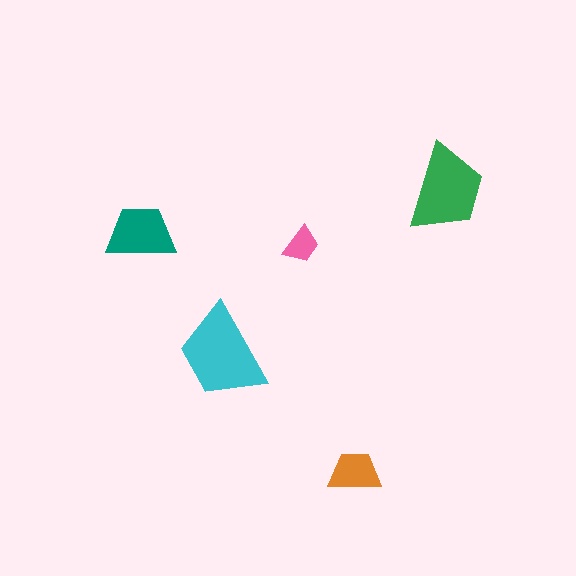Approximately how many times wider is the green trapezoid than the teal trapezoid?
About 1.5 times wider.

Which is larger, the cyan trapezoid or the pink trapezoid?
The cyan one.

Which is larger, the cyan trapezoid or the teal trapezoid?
The cyan one.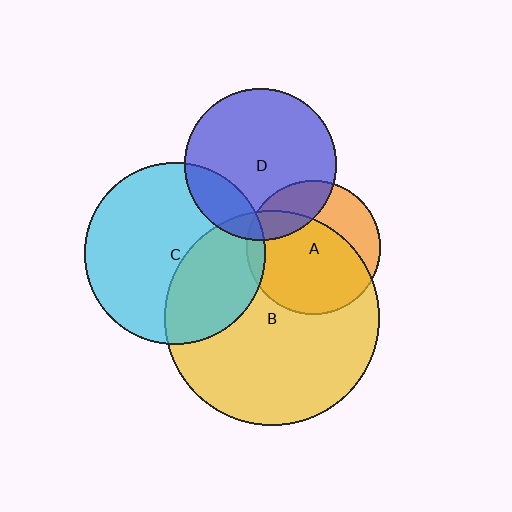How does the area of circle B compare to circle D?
Approximately 2.0 times.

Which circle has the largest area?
Circle B (yellow).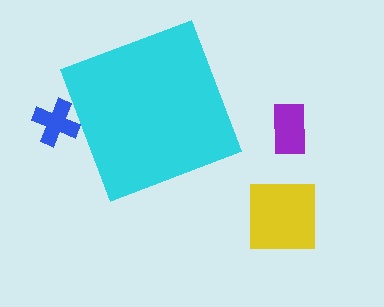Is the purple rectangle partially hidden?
No, the purple rectangle is fully visible.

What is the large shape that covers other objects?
A cyan diamond.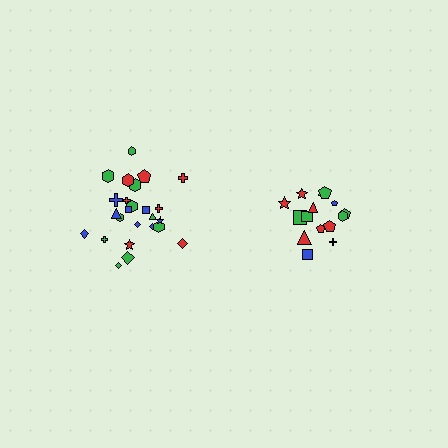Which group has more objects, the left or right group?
The left group.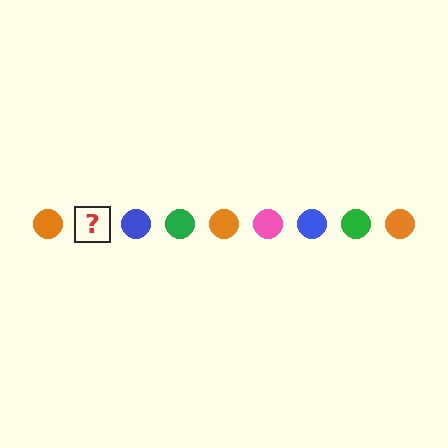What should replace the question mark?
The question mark should be replaced with a pink circle.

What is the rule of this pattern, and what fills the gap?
The rule is that the pattern cycles through orange, pink, blue, green circles. The gap should be filled with a pink circle.